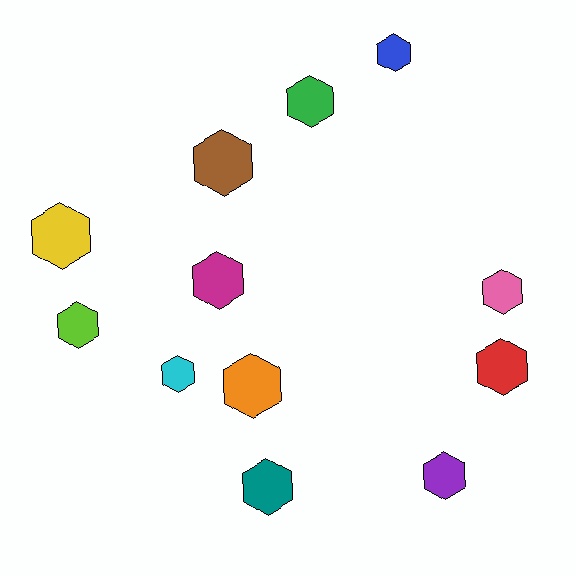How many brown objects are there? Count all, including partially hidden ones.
There is 1 brown object.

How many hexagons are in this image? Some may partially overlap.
There are 12 hexagons.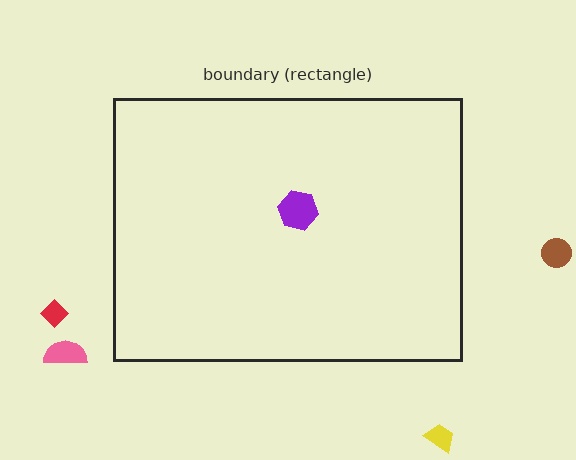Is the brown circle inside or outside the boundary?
Outside.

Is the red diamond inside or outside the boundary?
Outside.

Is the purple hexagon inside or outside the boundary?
Inside.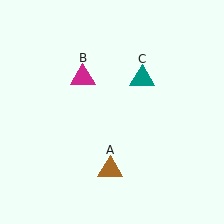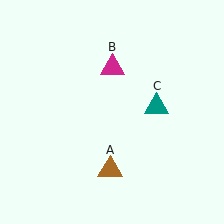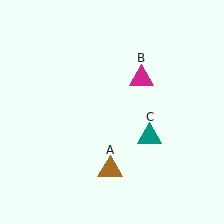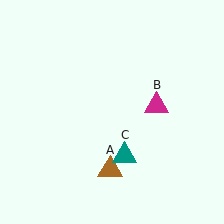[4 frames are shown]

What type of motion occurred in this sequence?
The magenta triangle (object B), teal triangle (object C) rotated clockwise around the center of the scene.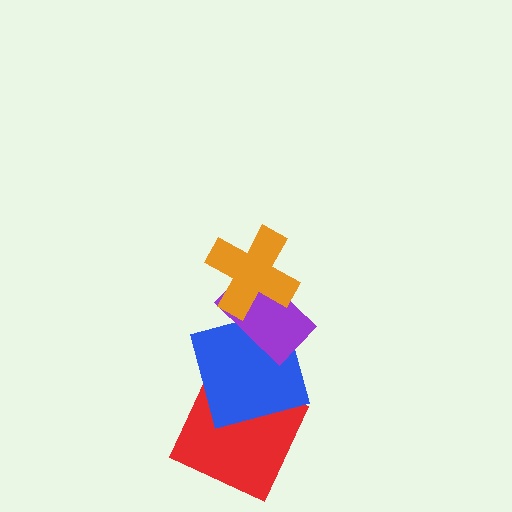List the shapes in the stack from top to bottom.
From top to bottom: the orange cross, the purple rectangle, the blue square, the red square.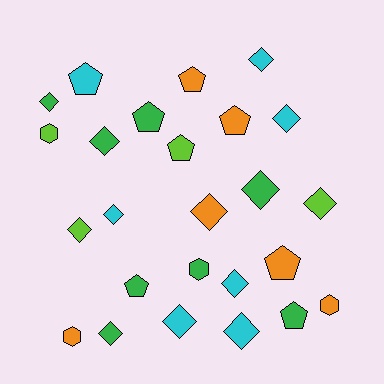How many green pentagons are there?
There are 3 green pentagons.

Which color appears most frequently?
Green, with 8 objects.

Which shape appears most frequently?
Diamond, with 13 objects.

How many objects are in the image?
There are 25 objects.